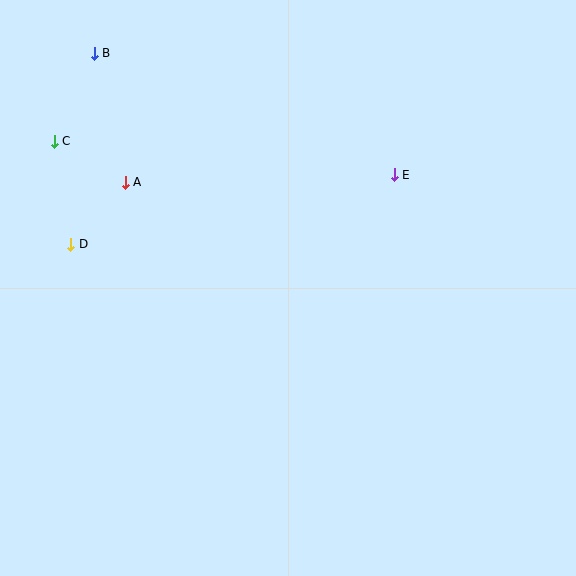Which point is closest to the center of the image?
Point E at (394, 175) is closest to the center.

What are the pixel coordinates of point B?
Point B is at (94, 53).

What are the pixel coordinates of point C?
Point C is at (54, 141).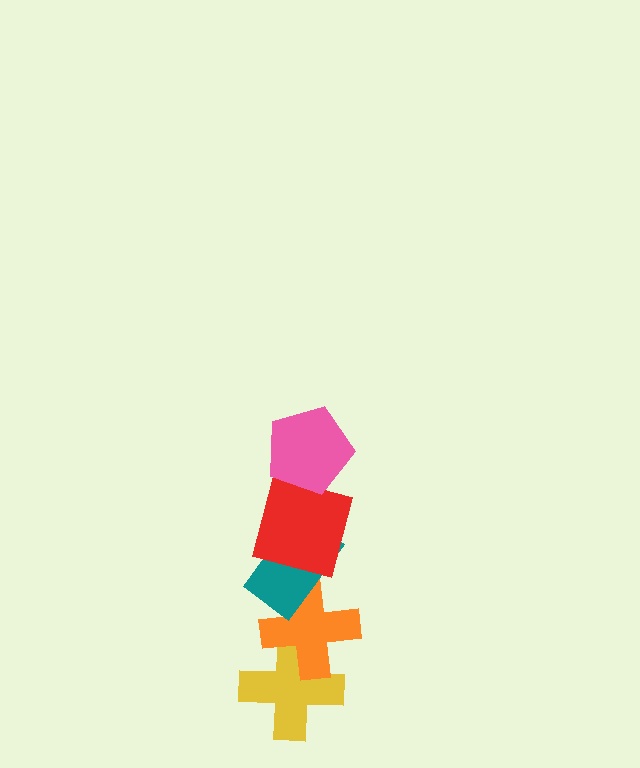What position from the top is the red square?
The red square is 2nd from the top.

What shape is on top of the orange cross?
The teal rectangle is on top of the orange cross.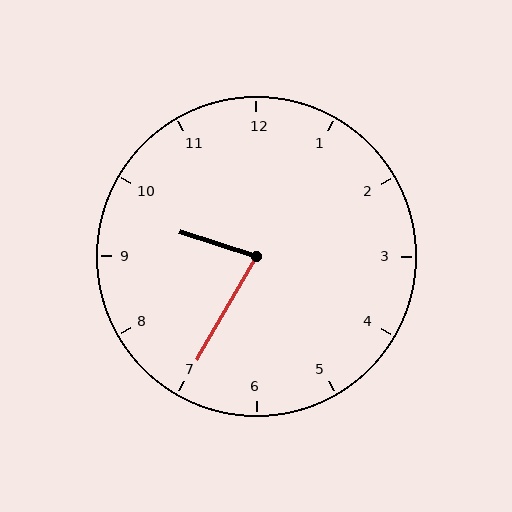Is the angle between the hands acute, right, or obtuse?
It is acute.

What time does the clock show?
9:35.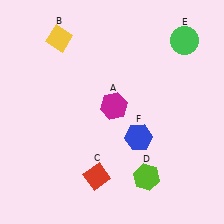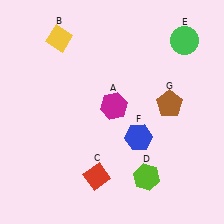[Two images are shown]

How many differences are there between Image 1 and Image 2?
There is 1 difference between the two images.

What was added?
A brown pentagon (G) was added in Image 2.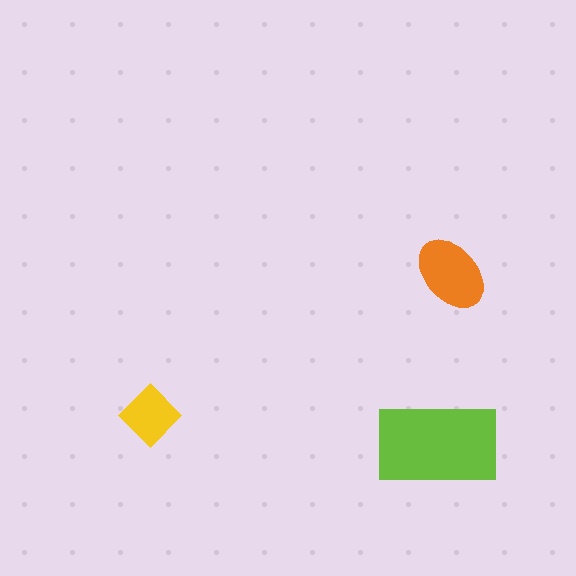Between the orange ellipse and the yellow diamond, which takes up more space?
The orange ellipse.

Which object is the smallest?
The yellow diamond.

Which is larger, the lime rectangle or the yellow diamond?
The lime rectangle.